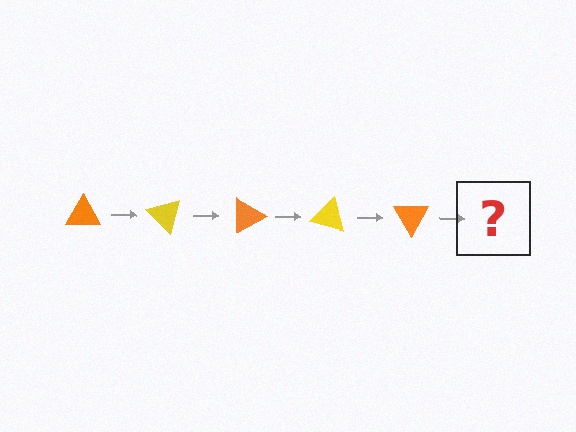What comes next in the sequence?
The next element should be a yellow triangle, rotated 225 degrees from the start.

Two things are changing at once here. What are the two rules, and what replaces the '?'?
The two rules are that it rotates 45 degrees each step and the color cycles through orange and yellow. The '?' should be a yellow triangle, rotated 225 degrees from the start.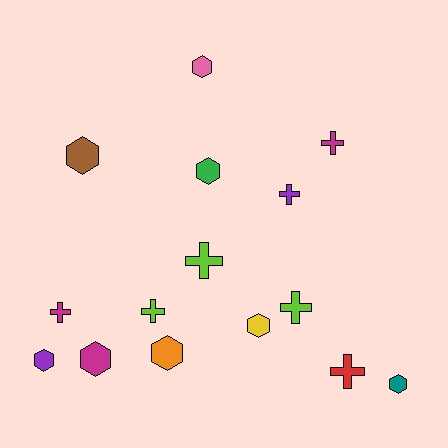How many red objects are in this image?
There is 1 red object.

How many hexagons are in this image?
There are 8 hexagons.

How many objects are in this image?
There are 15 objects.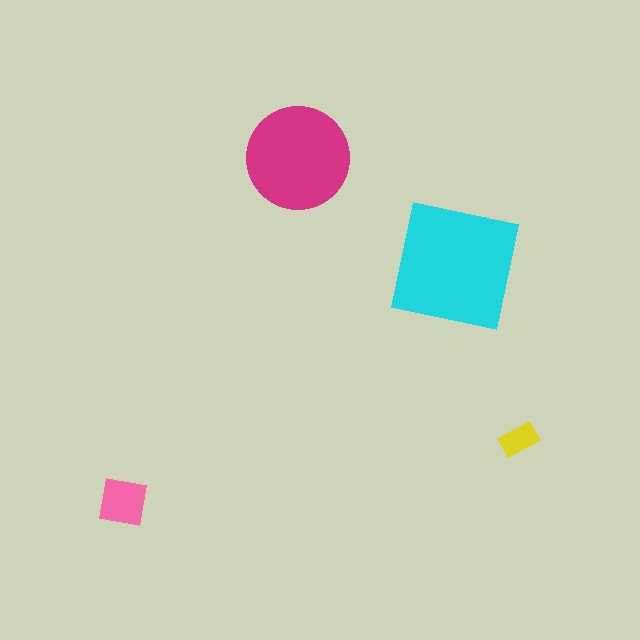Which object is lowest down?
The pink square is bottommost.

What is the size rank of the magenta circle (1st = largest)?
2nd.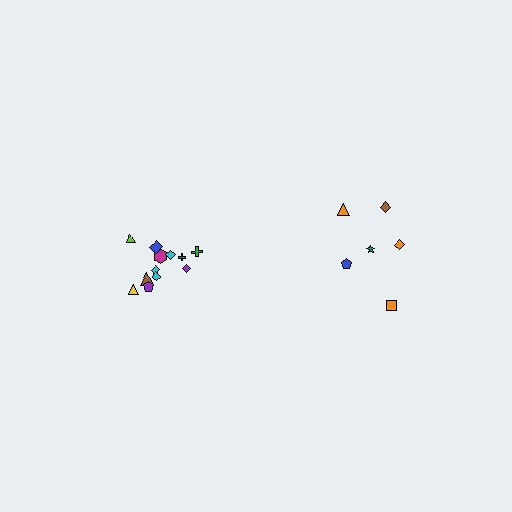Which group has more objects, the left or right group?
The left group.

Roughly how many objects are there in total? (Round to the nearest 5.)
Roughly 20 objects in total.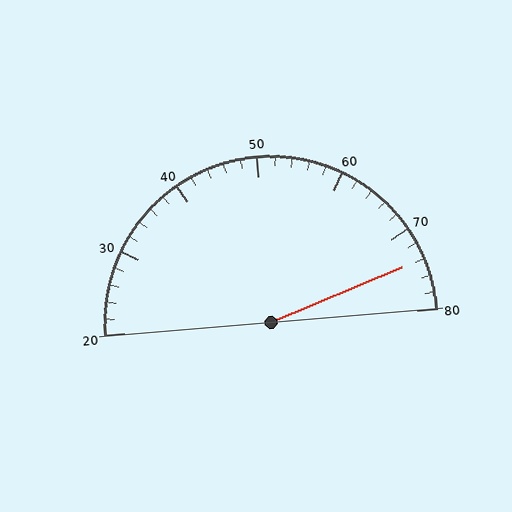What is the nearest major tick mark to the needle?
The nearest major tick mark is 70.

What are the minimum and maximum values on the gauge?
The gauge ranges from 20 to 80.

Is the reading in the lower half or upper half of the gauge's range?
The reading is in the upper half of the range (20 to 80).